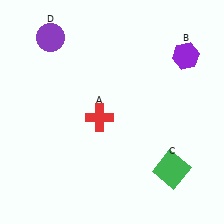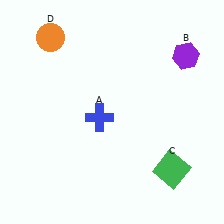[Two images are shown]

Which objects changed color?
A changed from red to blue. D changed from purple to orange.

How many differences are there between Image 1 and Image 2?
There are 2 differences between the two images.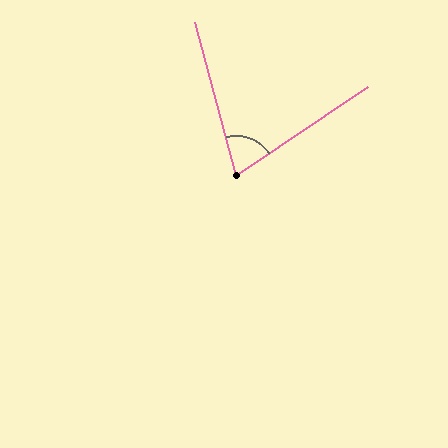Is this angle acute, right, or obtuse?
It is acute.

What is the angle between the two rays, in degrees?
Approximately 71 degrees.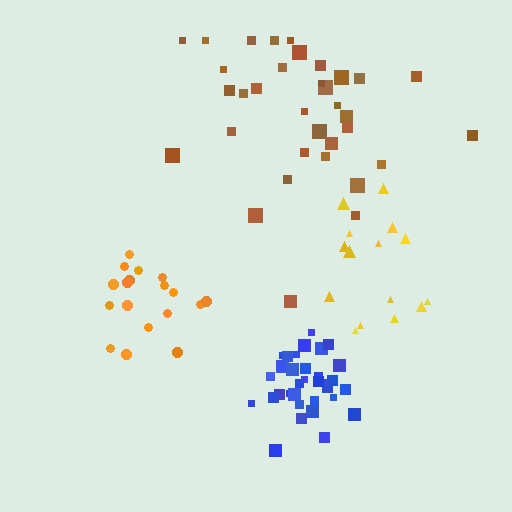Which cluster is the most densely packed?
Blue.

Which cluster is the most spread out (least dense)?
Brown.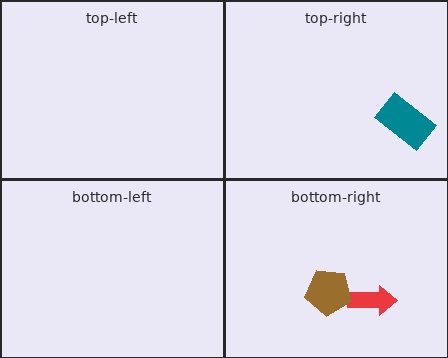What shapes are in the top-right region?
The teal rectangle.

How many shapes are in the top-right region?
1.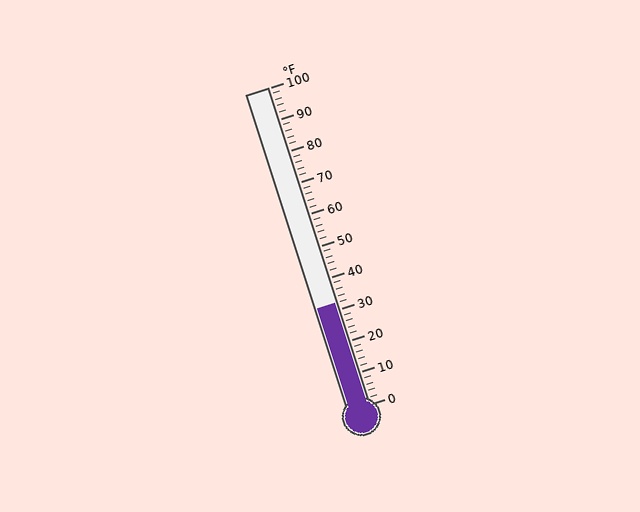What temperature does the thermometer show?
The thermometer shows approximately 32°F.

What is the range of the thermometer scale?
The thermometer scale ranges from 0°F to 100°F.